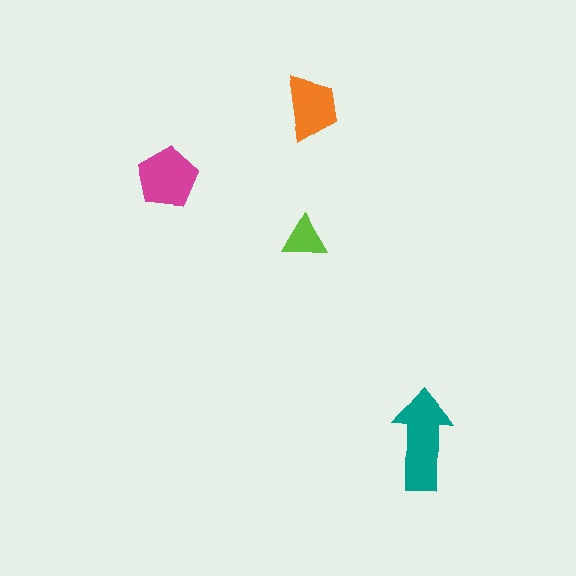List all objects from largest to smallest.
The teal arrow, the magenta pentagon, the orange trapezoid, the lime triangle.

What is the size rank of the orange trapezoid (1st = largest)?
3rd.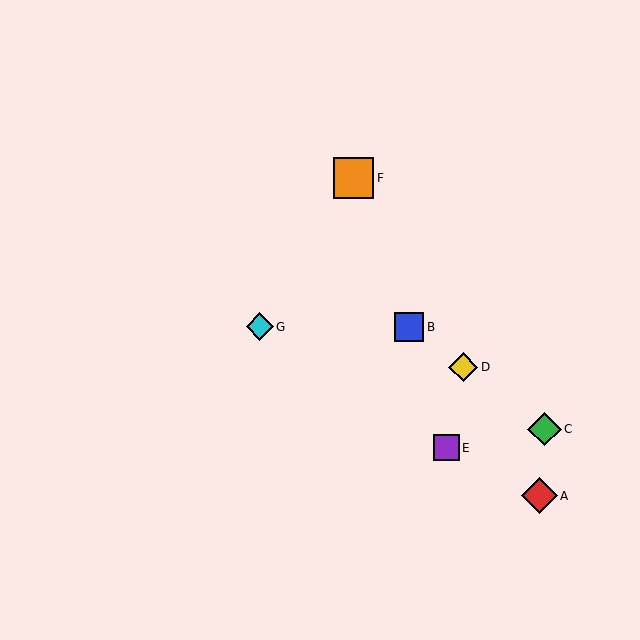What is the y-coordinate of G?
Object G is at y≈327.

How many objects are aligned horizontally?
2 objects (B, G) are aligned horizontally.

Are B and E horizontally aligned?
No, B is at y≈327 and E is at y≈448.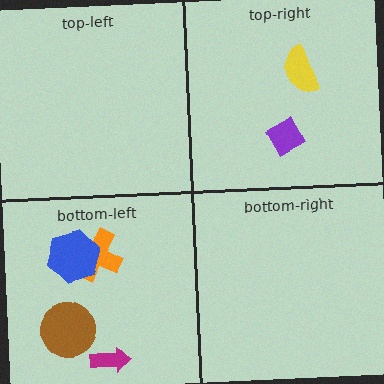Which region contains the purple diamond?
The top-right region.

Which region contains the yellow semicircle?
The top-right region.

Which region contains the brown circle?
The bottom-left region.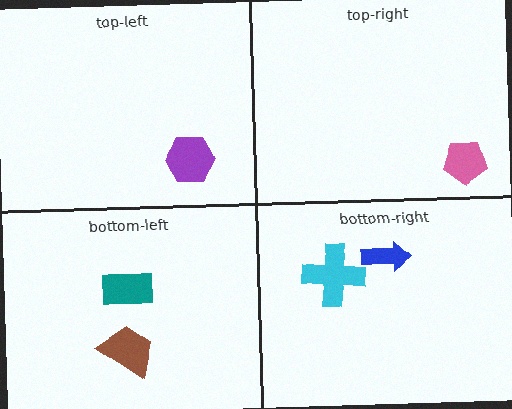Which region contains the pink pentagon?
The top-right region.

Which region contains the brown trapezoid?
The bottom-left region.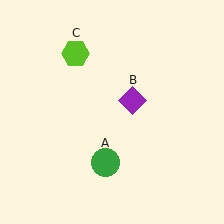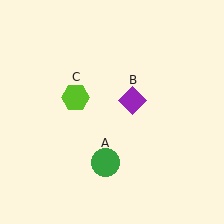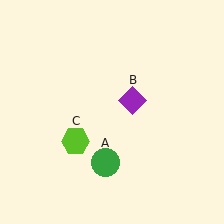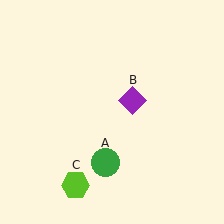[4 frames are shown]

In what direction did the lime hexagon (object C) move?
The lime hexagon (object C) moved down.